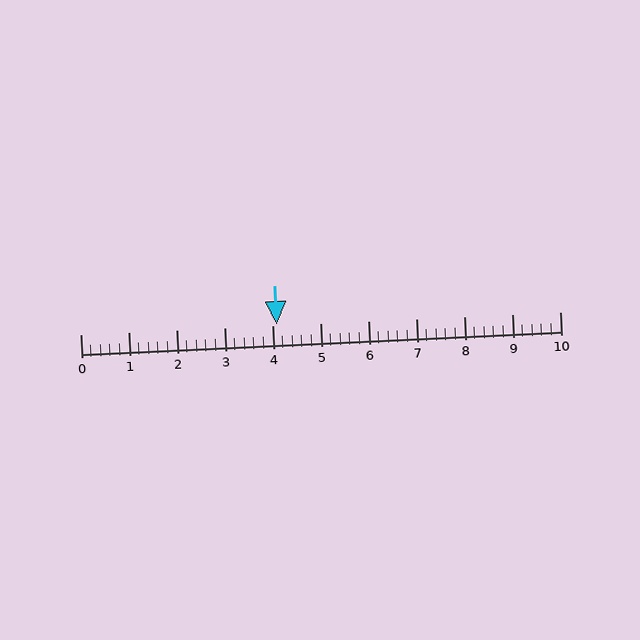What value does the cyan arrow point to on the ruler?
The cyan arrow points to approximately 4.1.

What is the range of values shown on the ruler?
The ruler shows values from 0 to 10.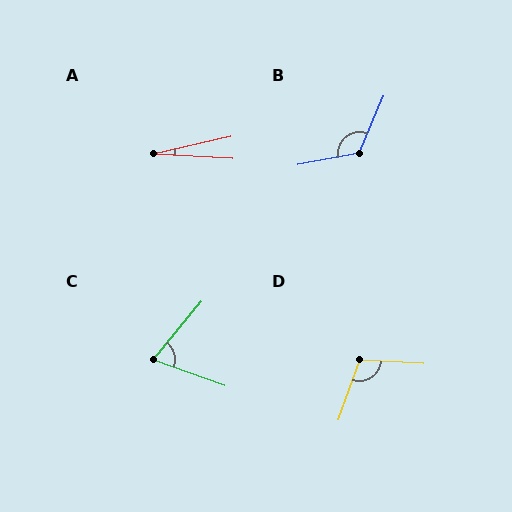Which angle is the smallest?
A, at approximately 16 degrees.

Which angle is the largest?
B, at approximately 124 degrees.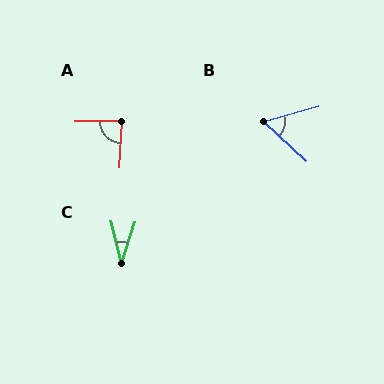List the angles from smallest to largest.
C (32°), B (58°), A (87°).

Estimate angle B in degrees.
Approximately 58 degrees.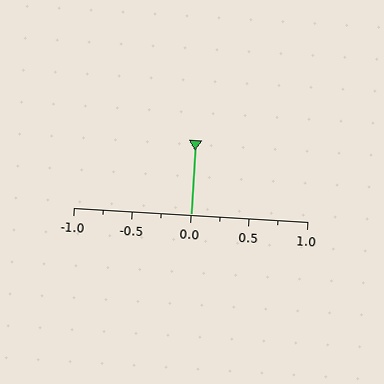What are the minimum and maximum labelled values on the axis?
The axis runs from -1.0 to 1.0.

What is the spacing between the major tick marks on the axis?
The major ticks are spaced 0.5 apart.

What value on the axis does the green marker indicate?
The marker indicates approximately 0.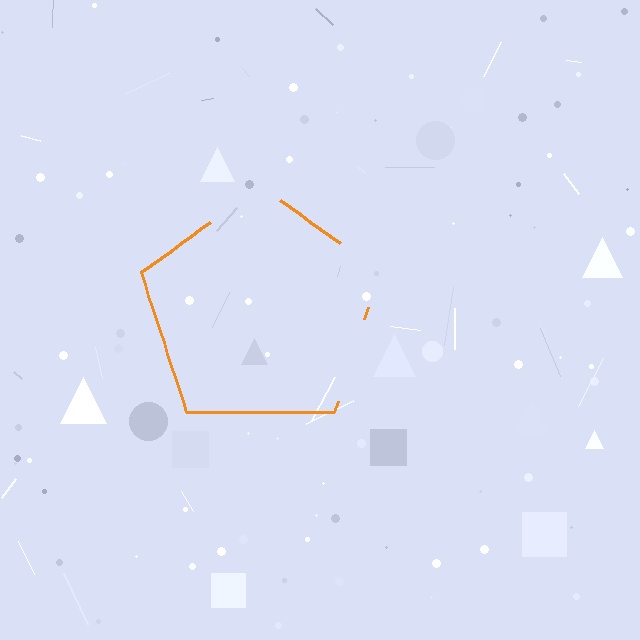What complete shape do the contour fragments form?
The contour fragments form a pentagon.